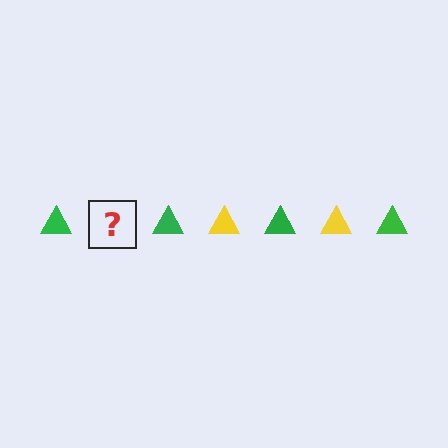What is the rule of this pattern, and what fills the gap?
The rule is that the pattern cycles through green, yellow triangles. The gap should be filled with a yellow triangle.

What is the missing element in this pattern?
The missing element is a yellow triangle.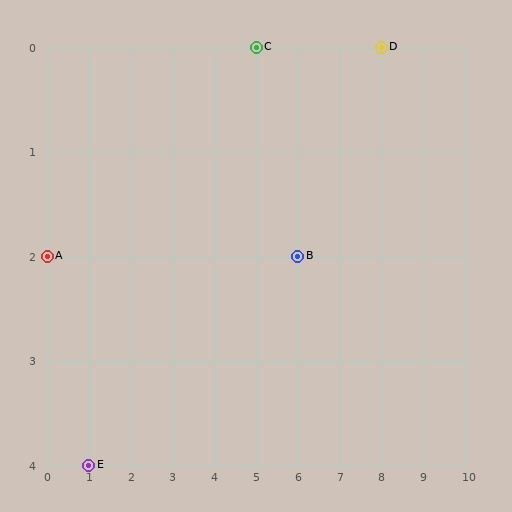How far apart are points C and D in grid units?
Points C and D are 3 columns apart.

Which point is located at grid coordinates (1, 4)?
Point E is at (1, 4).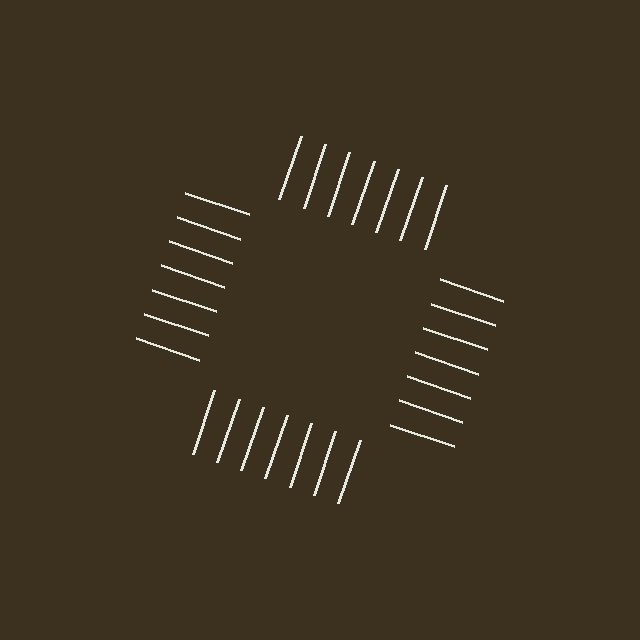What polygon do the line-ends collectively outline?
An illusory square — the line segments terminate on its edges but no continuous stroke is drawn.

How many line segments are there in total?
28 — 7 along each of the 4 edges.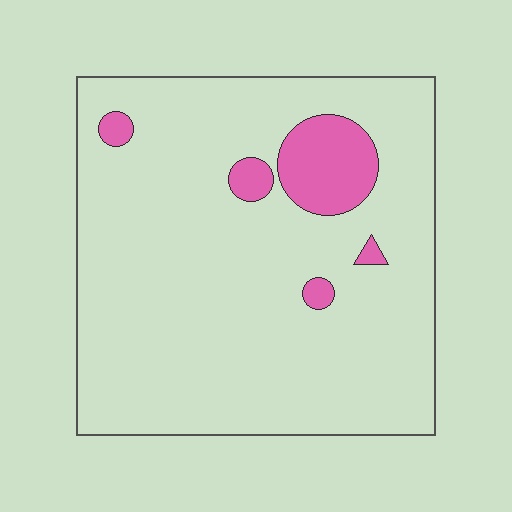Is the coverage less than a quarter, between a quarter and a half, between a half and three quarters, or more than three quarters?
Less than a quarter.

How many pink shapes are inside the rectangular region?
5.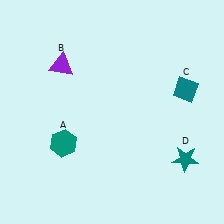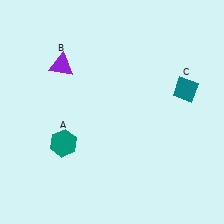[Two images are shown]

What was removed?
The teal star (D) was removed in Image 2.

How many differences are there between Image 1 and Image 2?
There is 1 difference between the two images.